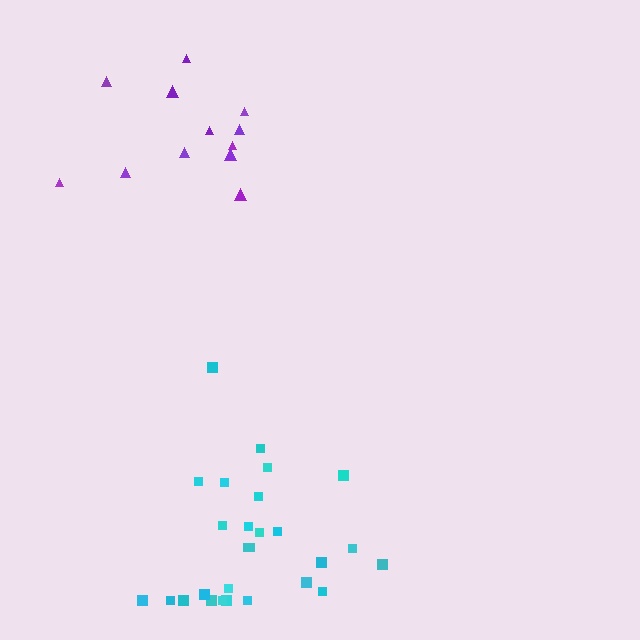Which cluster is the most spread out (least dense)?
Purple.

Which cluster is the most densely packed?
Cyan.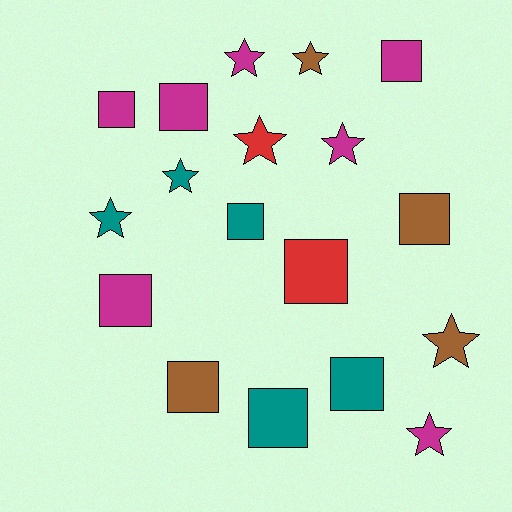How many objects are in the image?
There are 18 objects.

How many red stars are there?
There is 1 red star.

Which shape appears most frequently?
Square, with 10 objects.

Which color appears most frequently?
Magenta, with 7 objects.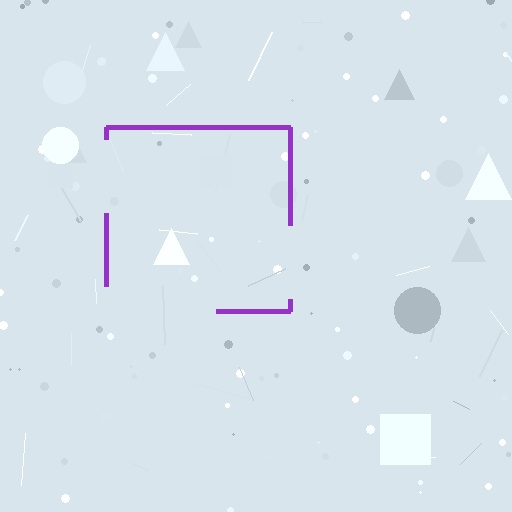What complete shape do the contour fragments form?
The contour fragments form a square.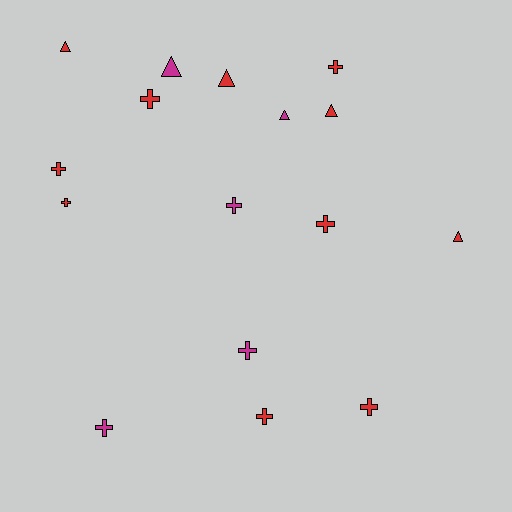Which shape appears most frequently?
Cross, with 10 objects.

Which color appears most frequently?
Red, with 11 objects.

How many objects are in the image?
There are 16 objects.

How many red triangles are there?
There are 4 red triangles.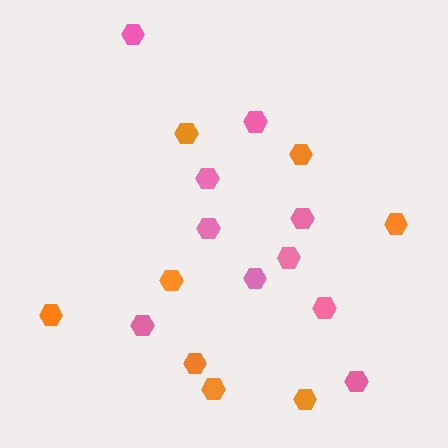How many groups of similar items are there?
There are 2 groups: one group of orange hexagons (8) and one group of pink hexagons (10).